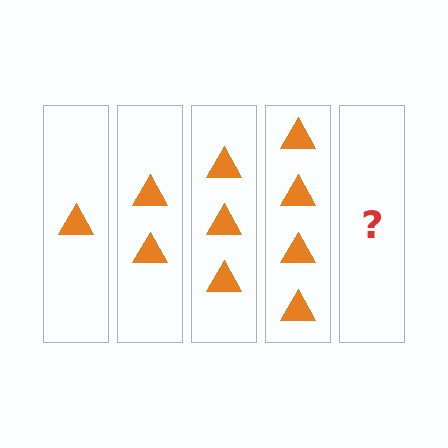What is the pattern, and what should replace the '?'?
The pattern is that each step adds one more triangle. The '?' should be 5 triangles.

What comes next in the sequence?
The next element should be 5 triangles.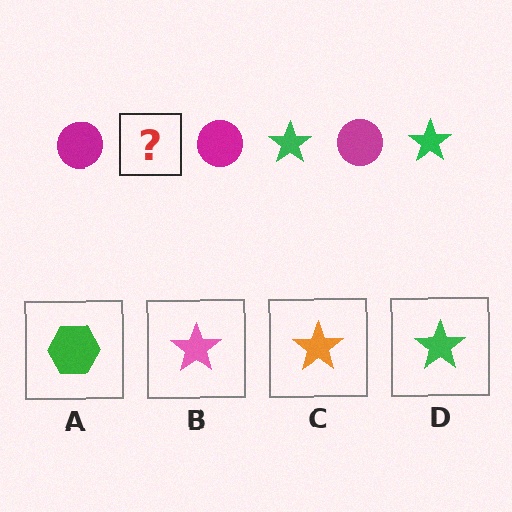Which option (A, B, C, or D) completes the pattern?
D.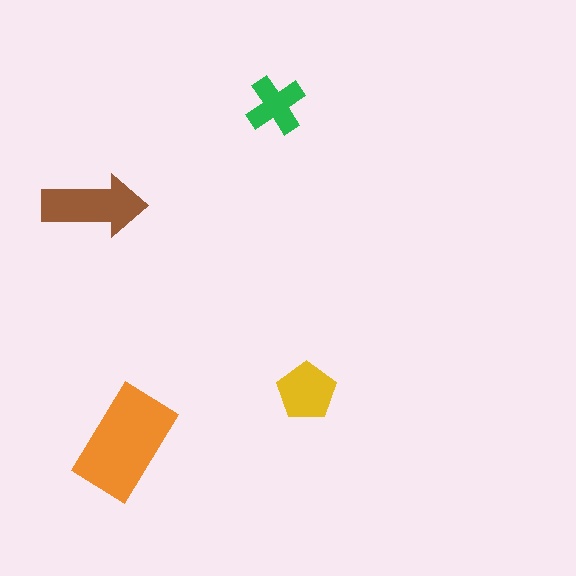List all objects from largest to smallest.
The orange rectangle, the brown arrow, the yellow pentagon, the green cross.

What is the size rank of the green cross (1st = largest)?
4th.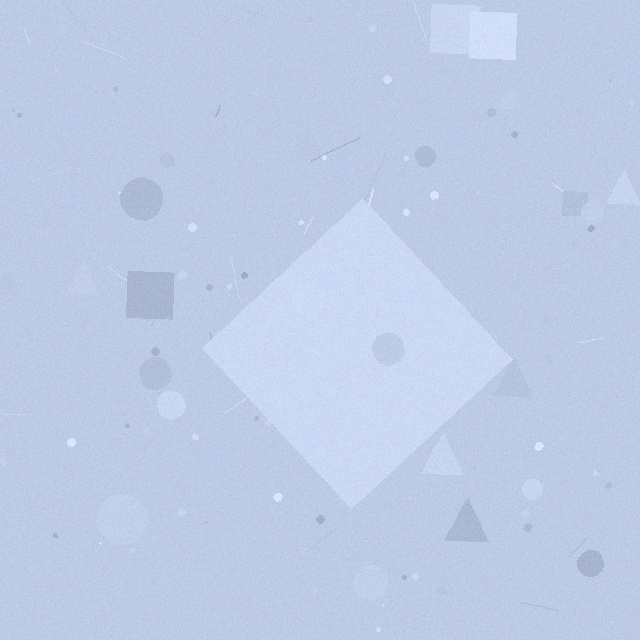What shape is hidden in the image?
A diamond is hidden in the image.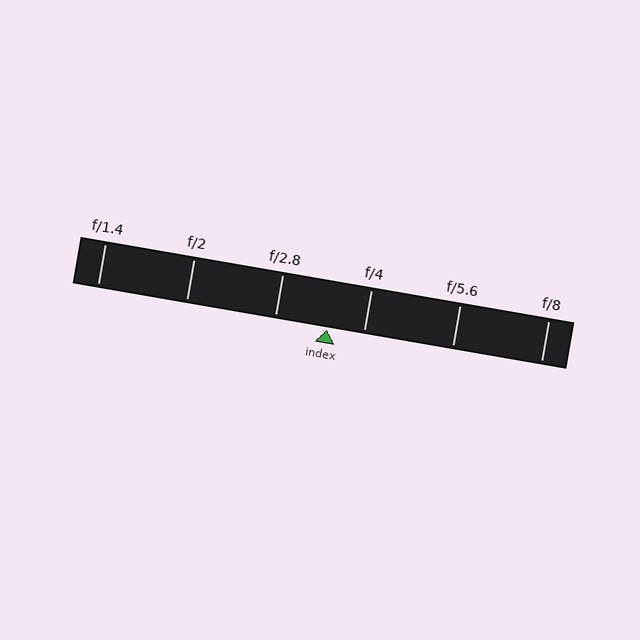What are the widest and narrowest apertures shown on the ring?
The widest aperture shown is f/1.4 and the narrowest is f/8.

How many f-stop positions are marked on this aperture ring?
There are 6 f-stop positions marked.